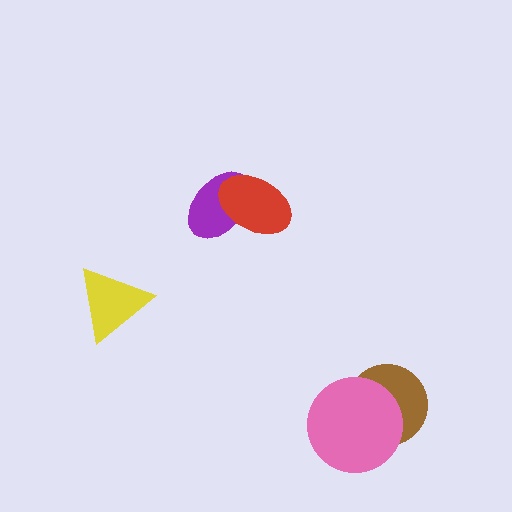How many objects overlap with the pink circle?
1 object overlaps with the pink circle.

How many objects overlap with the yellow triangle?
0 objects overlap with the yellow triangle.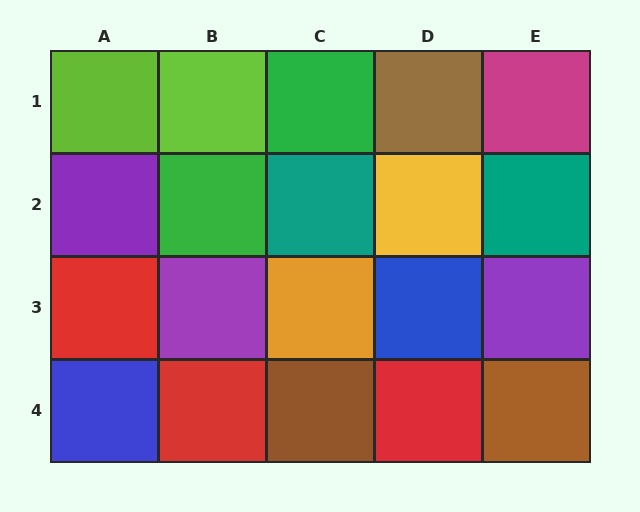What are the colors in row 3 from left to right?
Red, purple, orange, blue, purple.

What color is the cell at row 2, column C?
Teal.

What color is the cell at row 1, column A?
Lime.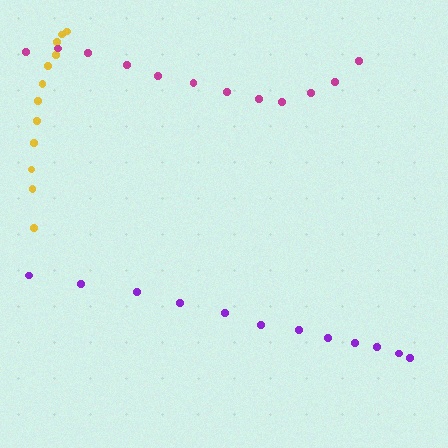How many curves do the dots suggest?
There are 3 distinct paths.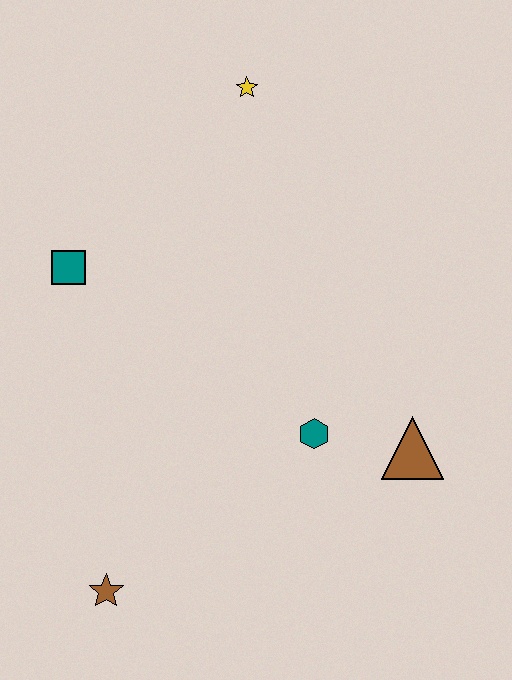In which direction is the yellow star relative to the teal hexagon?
The yellow star is above the teal hexagon.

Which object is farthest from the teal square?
The brown triangle is farthest from the teal square.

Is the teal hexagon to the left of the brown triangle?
Yes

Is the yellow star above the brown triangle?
Yes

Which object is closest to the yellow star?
The teal square is closest to the yellow star.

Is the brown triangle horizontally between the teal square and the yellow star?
No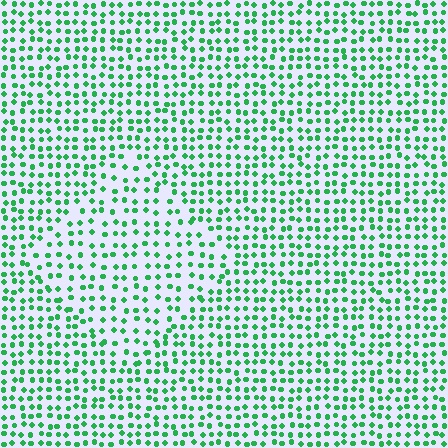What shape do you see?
I see a diamond.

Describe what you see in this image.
The image contains small green elements arranged at two different densities. A diamond-shaped region is visible where the elements are less densely packed than the surrounding area.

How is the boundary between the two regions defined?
The boundary is defined by a change in element density (approximately 1.5x ratio). All elements are the same color, size, and shape.